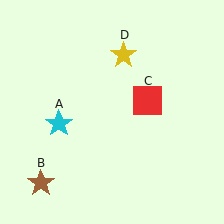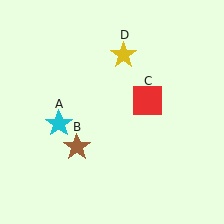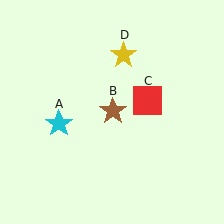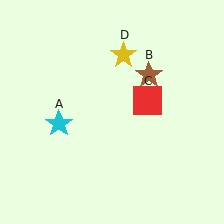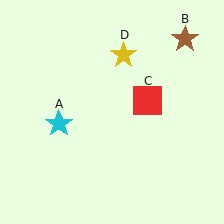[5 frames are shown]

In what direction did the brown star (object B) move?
The brown star (object B) moved up and to the right.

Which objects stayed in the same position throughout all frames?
Cyan star (object A) and red square (object C) and yellow star (object D) remained stationary.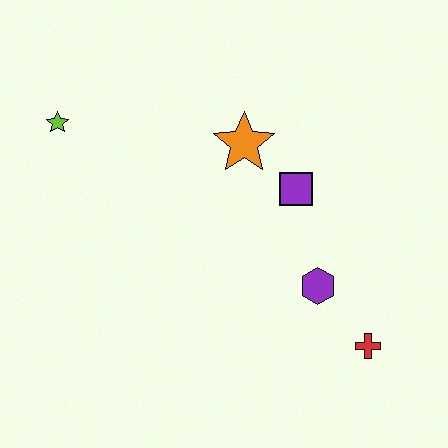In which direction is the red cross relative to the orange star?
The red cross is below the orange star.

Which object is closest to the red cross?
The purple hexagon is closest to the red cross.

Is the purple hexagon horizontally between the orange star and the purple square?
No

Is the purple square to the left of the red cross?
Yes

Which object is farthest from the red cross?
The lime star is farthest from the red cross.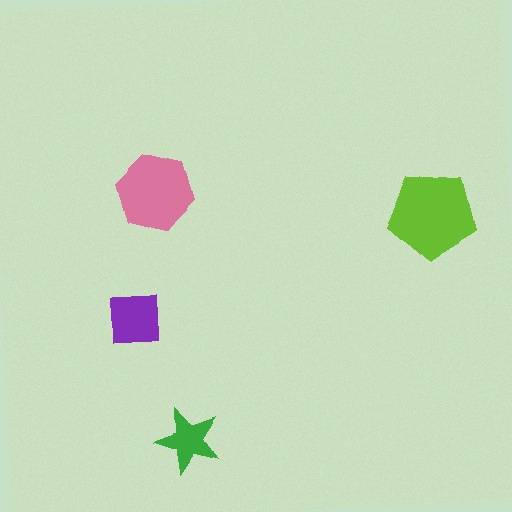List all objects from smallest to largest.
The green star, the purple square, the pink hexagon, the lime pentagon.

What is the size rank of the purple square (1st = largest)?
3rd.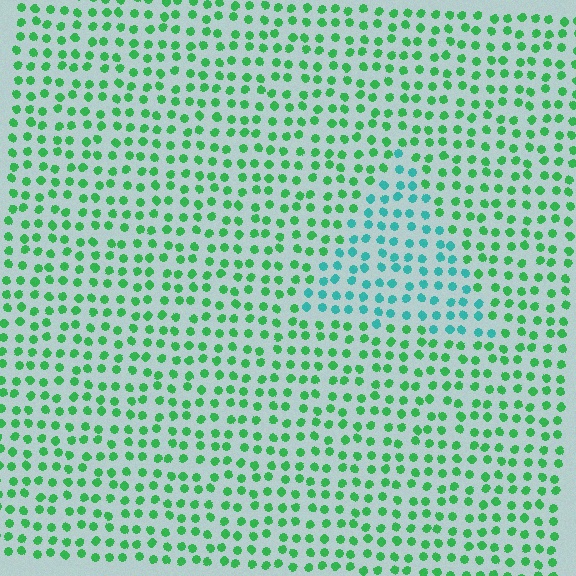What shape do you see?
I see a triangle.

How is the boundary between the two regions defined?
The boundary is defined purely by a slight shift in hue (about 42 degrees). Spacing, size, and orientation are identical on both sides.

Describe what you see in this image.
The image is filled with small green elements in a uniform arrangement. A triangle-shaped region is visible where the elements are tinted to a slightly different hue, forming a subtle color boundary.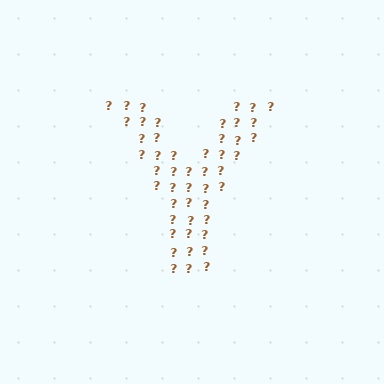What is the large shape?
The large shape is the letter Y.